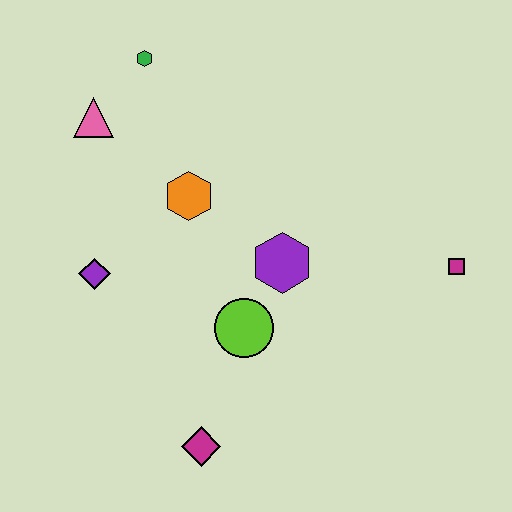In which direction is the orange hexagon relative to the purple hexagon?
The orange hexagon is to the left of the purple hexagon.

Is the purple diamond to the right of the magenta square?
No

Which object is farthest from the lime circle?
The green hexagon is farthest from the lime circle.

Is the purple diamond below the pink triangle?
Yes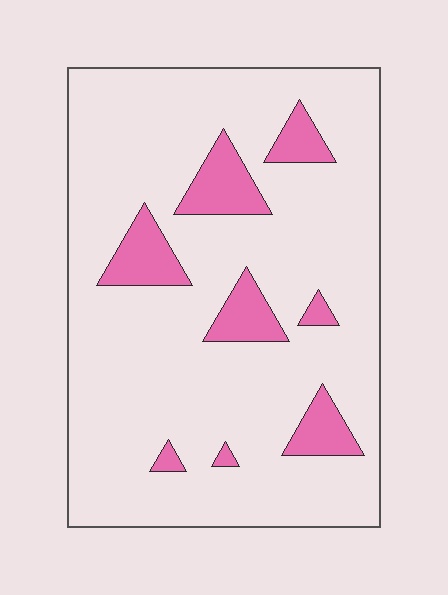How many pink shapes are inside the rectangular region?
8.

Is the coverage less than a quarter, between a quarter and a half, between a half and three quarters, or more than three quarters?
Less than a quarter.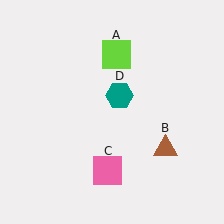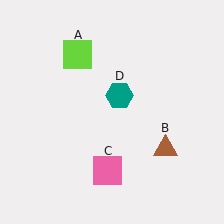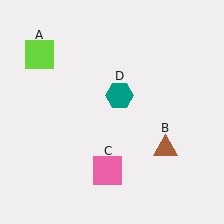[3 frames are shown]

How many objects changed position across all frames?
1 object changed position: lime square (object A).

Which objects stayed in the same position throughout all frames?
Brown triangle (object B) and pink square (object C) and teal hexagon (object D) remained stationary.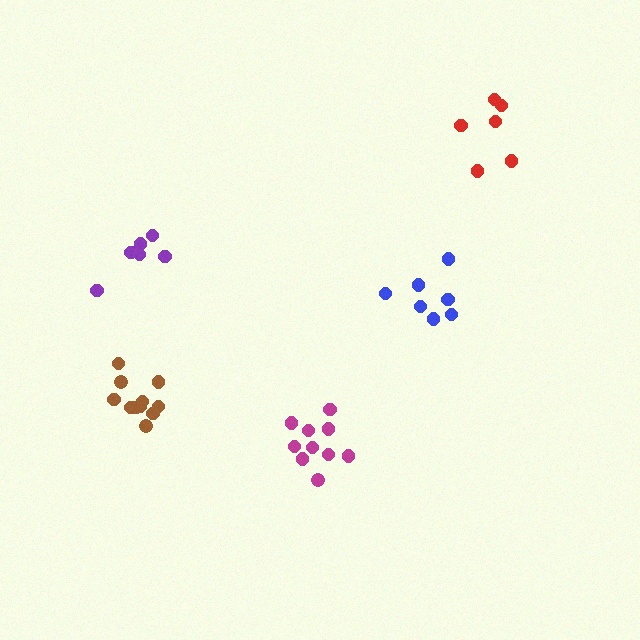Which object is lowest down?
The magenta cluster is bottommost.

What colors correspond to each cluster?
The clusters are colored: purple, red, blue, magenta, brown.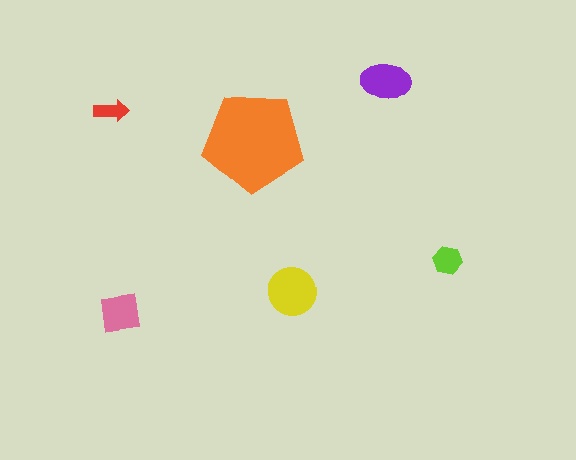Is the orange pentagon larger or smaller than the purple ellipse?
Larger.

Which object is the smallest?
The red arrow.